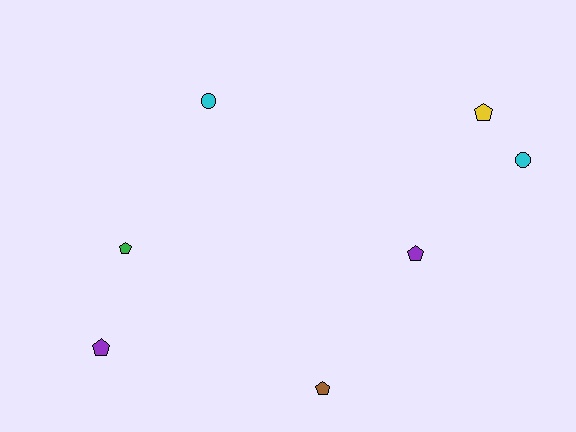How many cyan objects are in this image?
There are 2 cyan objects.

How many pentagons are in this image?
There are 5 pentagons.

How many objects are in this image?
There are 7 objects.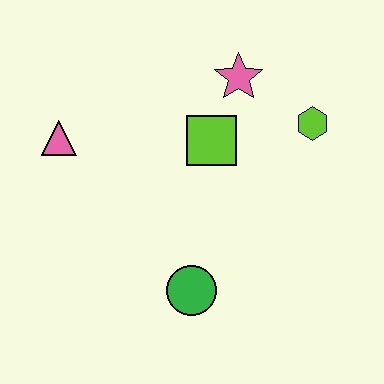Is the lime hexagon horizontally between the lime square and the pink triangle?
No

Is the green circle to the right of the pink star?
No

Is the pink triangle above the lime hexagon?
No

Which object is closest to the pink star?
The lime square is closest to the pink star.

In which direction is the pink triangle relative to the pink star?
The pink triangle is to the left of the pink star.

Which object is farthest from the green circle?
The pink star is farthest from the green circle.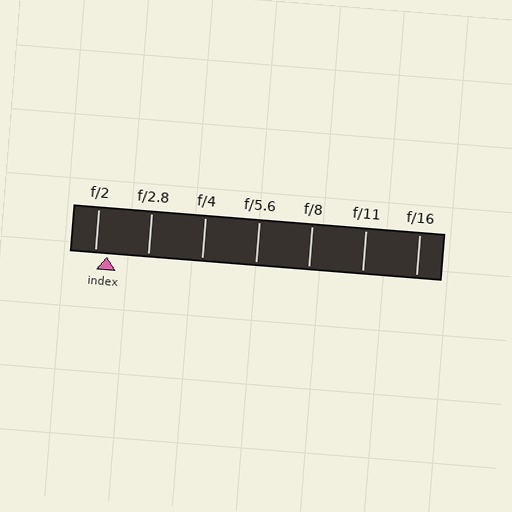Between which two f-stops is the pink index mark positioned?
The index mark is between f/2 and f/2.8.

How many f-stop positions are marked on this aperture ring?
There are 7 f-stop positions marked.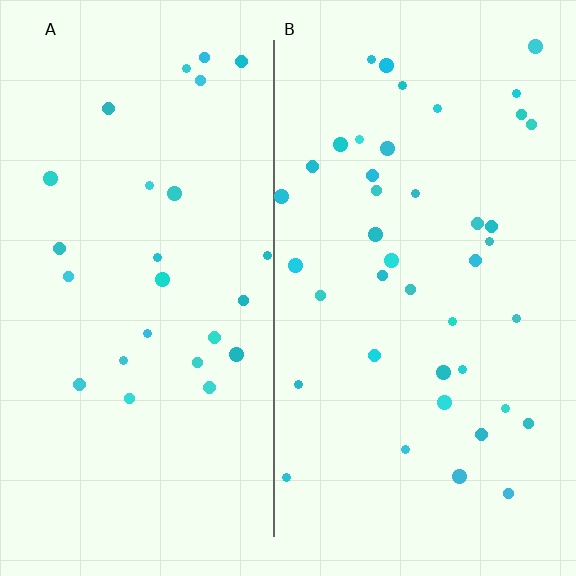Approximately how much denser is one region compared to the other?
Approximately 1.6× — region B over region A.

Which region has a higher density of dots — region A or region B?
B (the right).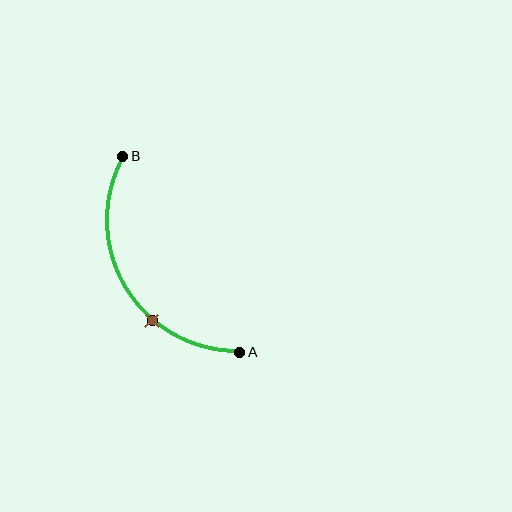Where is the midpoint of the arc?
The arc midpoint is the point on the curve farthest from the straight line joining A and B. It sits to the left of that line.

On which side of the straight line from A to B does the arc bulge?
The arc bulges to the left of the straight line connecting A and B.